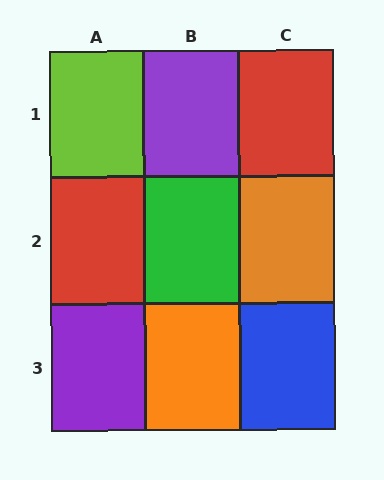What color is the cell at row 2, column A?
Red.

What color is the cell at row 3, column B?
Orange.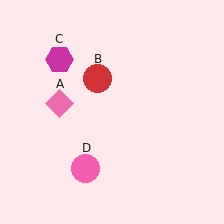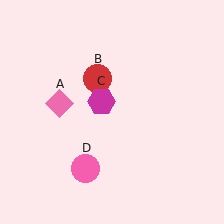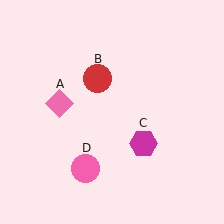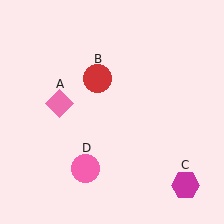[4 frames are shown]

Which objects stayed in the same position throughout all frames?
Pink diamond (object A) and red circle (object B) and pink circle (object D) remained stationary.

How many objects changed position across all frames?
1 object changed position: magenta hexagon (object C).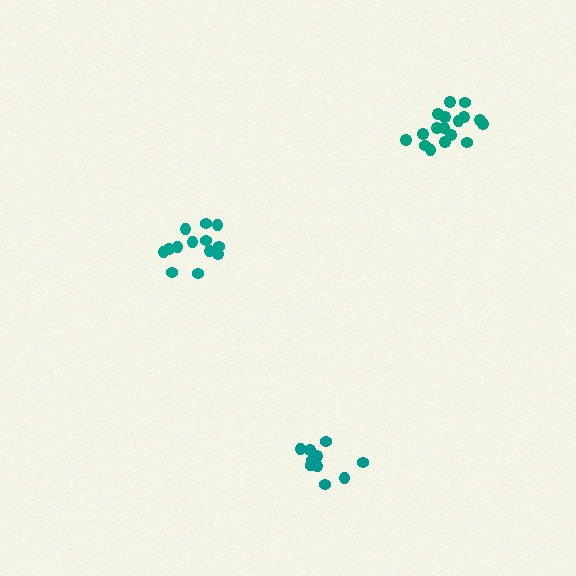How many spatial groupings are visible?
There are 3 spatial groupings.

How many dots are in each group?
Group 1: 17 dots, Group 2: 13 dots, Group 3: 11 dots (41 total).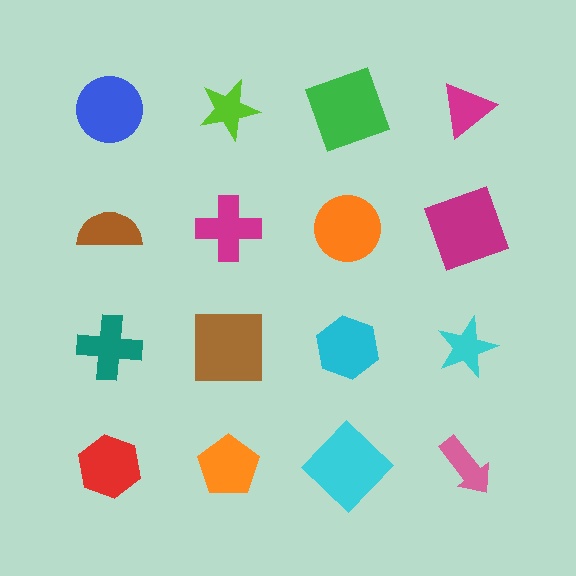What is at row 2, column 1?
A brown semicircle.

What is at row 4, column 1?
A red hexagon.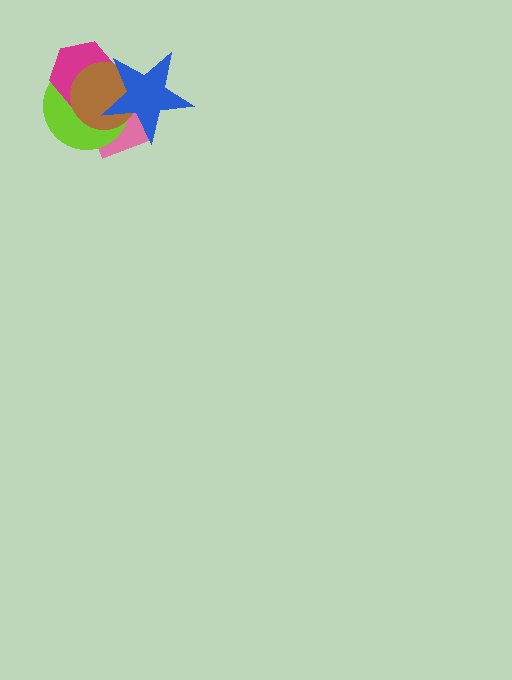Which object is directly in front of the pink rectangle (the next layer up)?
The lime circle is directly in front of the pink rectangle.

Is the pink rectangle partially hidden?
Yes, it is partially covered by another shape.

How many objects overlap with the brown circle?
4 objects overlap with the brown circle.